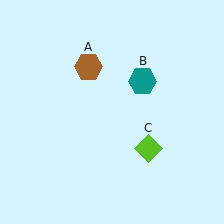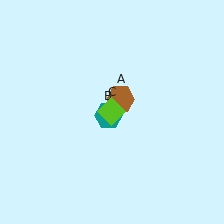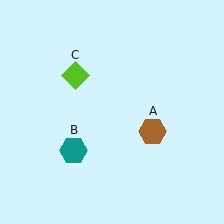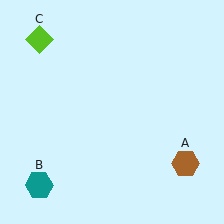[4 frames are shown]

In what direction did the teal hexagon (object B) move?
The teal hexagon (object B) moved down and to the left.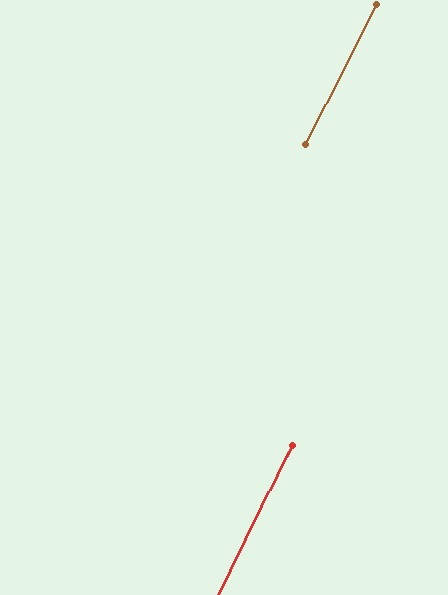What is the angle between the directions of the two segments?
Approximately 1 degree.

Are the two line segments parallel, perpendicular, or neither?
Parallel — their directions differ by only 0.8°.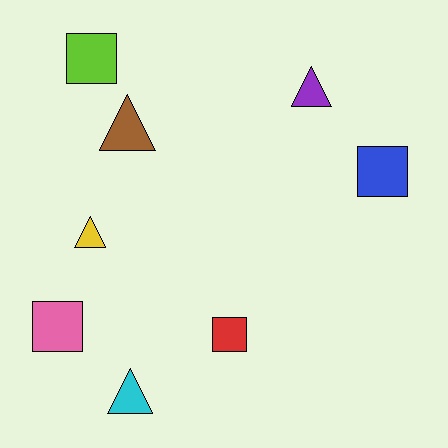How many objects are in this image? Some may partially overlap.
There are 8 objects.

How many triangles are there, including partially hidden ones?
There are 4 triangles.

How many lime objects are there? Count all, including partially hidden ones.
There is 1 lime object.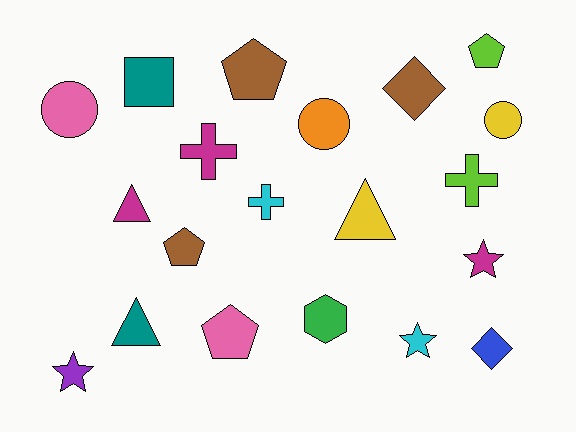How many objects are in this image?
There are 20 objects.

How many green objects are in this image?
There is 1 green object.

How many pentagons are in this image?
There are 4 pentagons.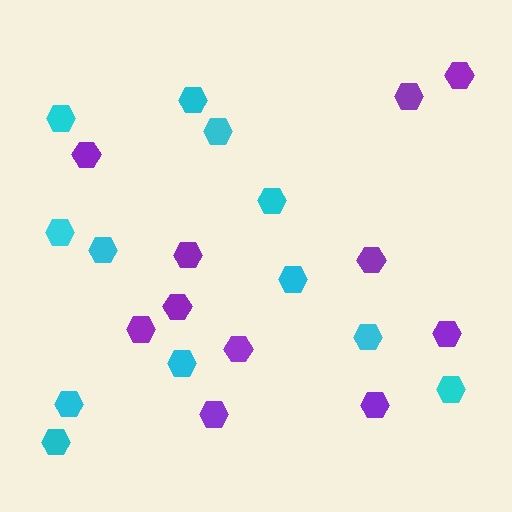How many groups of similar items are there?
There are 2 groups: one group of purple hexagons (11) and one group of cyan hexagons (12).